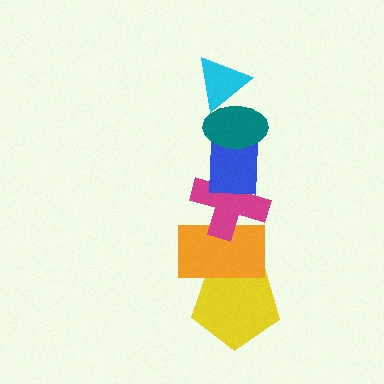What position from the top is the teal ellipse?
The teal ellipse is 2nd from the top.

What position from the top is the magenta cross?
The magenta cross is 4th from the top.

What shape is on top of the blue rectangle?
The teal ellipse is on top of the blue rectangle.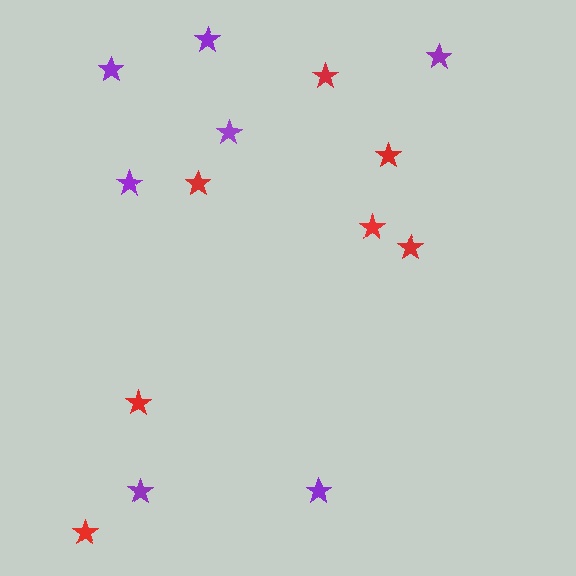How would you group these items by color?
There are 2 groups: one group of red stars (7) and one group of purple stars (7).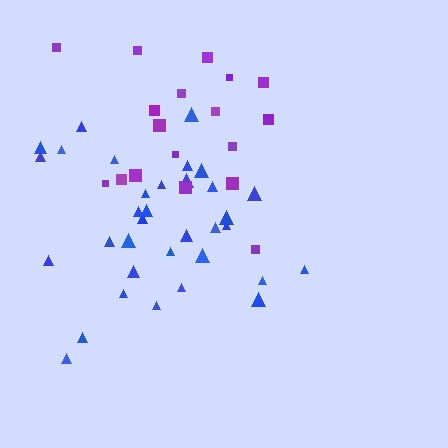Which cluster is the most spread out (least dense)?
Purple.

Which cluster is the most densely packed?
Blue.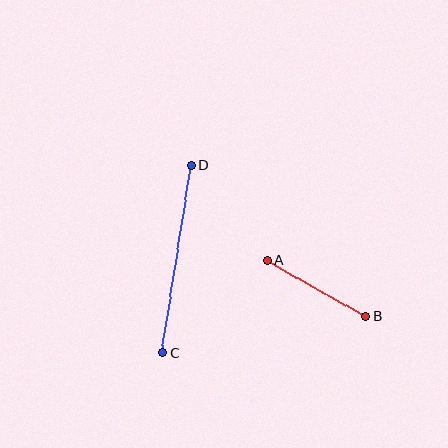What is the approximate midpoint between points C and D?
The midpoint is at approximately (177, 259) pixels.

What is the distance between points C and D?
The distance is approximately 189 pixels.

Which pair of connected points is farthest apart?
Points C and D are farthest apart.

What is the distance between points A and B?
The distance is approximately 113 pixels.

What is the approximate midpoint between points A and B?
The midpoint is at approximately (316, 288) pixels.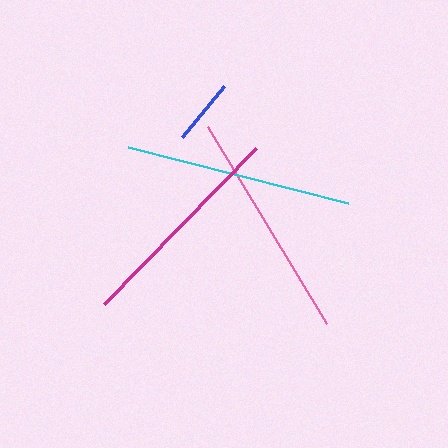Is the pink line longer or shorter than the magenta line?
The pink line is longer than the magenta line.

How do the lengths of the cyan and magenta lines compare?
The cyan and magenta lines are approximately the same length.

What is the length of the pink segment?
The pink segment is approximately 231 pixels long.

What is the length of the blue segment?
The blue segment is approximately 66 pixels long.